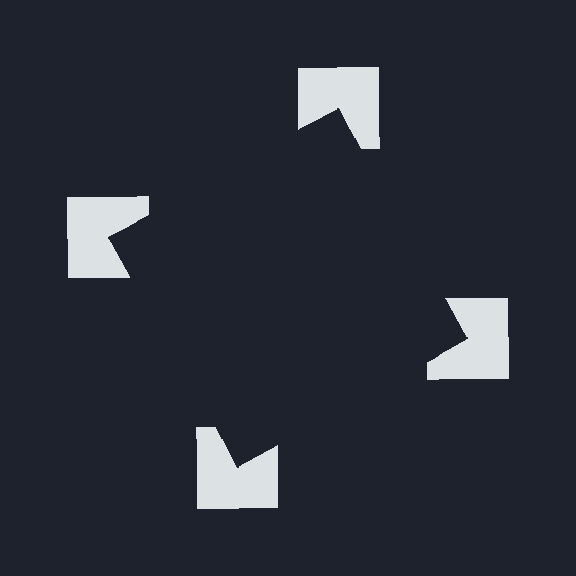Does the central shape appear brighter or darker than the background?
It typically appears slightly darker than the background, even though no actual brightness change is drawn.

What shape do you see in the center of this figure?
An illusory square — its edges are inferred from the aligned wedge cuts in the notched squares, not physically drawn.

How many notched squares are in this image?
There are 4 — one at each vertex of the illusory square.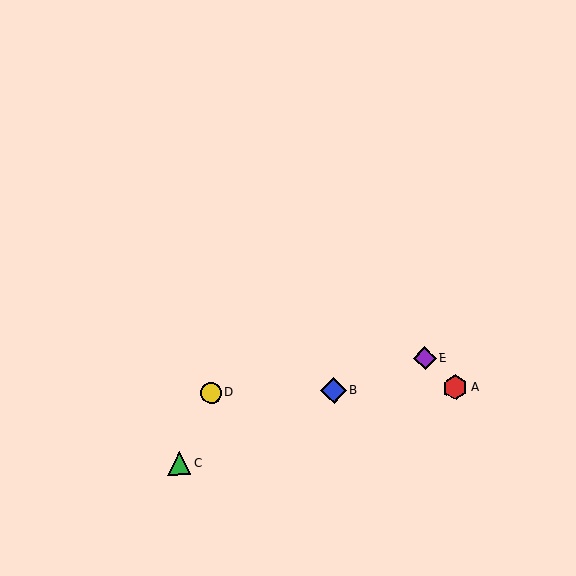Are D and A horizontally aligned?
Yes, both are at y≈393.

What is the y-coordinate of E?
Object E is at y≈358.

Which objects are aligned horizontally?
Objects A, B, D are aligned horizontally.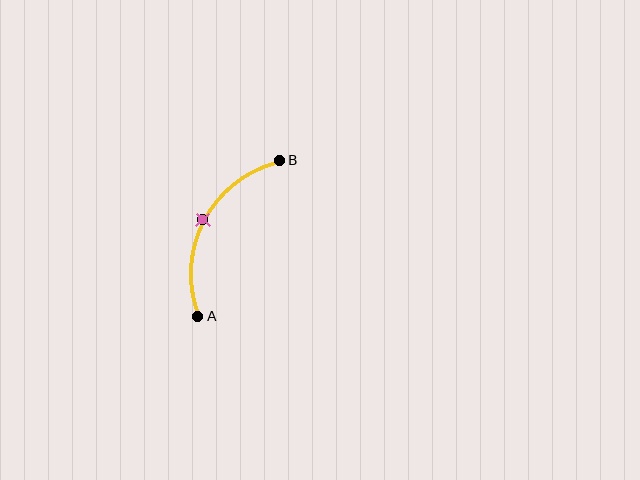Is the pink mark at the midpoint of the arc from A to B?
Yes. The pink mark lies on the arc at equal arc-length from both A and B — it is the arc midpoint.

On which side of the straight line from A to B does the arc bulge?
The arc bulges to the left of the straight line connecting A and B.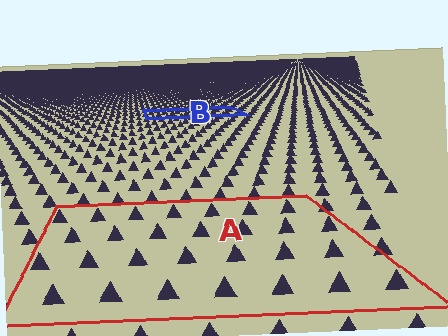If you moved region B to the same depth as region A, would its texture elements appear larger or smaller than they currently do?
They would appear larger. At a closer depth, the same texture elements are projected at a bigger on-screen size.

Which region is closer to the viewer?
Region A is closer. The texture elements there are larger and more spread out.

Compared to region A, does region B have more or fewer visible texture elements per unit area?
Region B has more texture elements per unit area — they are packed more densely because it is farther away.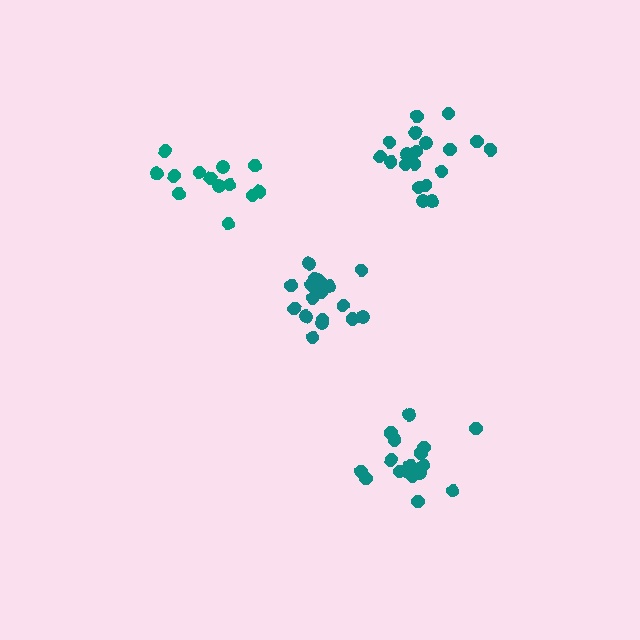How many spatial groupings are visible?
There are 4 spatial groupings.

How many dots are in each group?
Group 1: 19 dots, Group 2: 19 dots, Group 3: 13 dots, Group 4: 19 dots (70 total).